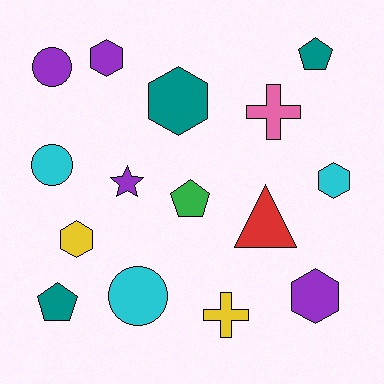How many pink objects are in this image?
There is 1 pink object.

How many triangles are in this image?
There is 1 triangle.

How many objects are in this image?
There are 15 objects.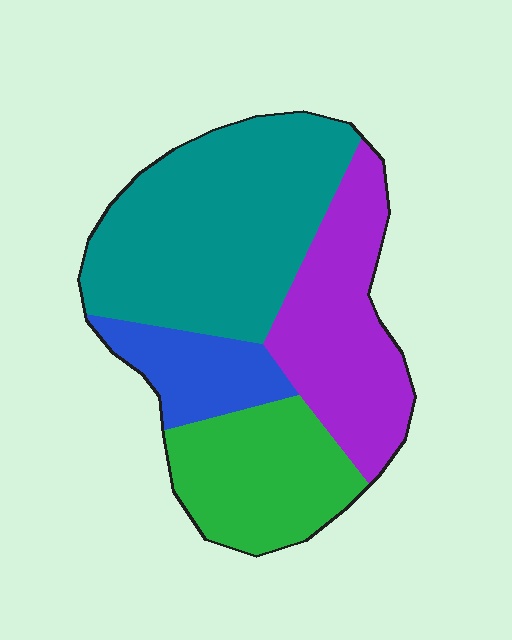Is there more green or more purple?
Purple.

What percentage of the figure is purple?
Purple covers 26% of the figure.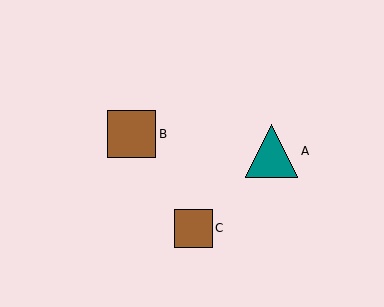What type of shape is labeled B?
Shape B is a brown square.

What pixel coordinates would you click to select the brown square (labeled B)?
Click at (132, 134) to select the brown square B.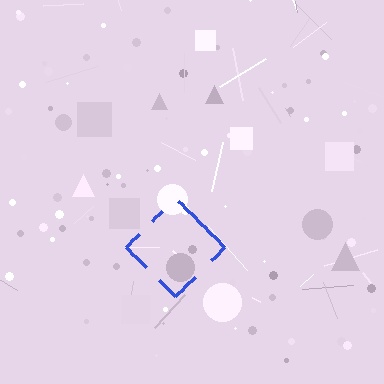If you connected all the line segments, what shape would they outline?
They would outline a diamond.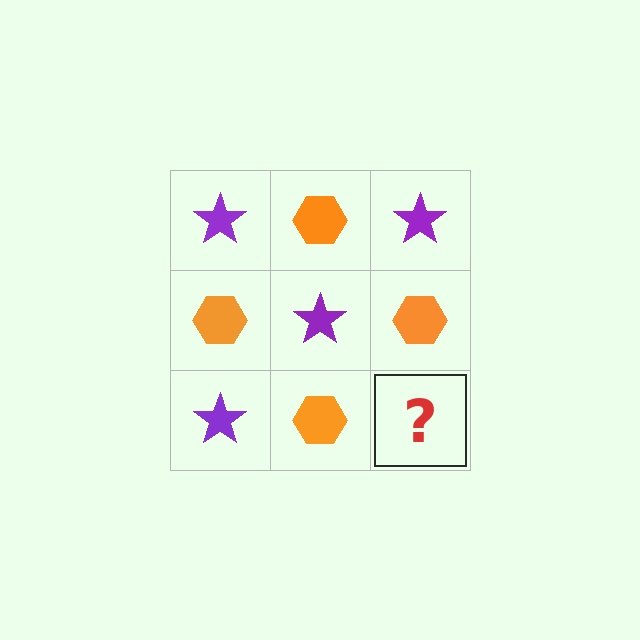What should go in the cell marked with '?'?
The missing cell should contain a purple star.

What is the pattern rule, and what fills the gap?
The rule is that it alternates purple star and orange hexagon in a checkerboard pattern. The gap should be filled with a purple star.